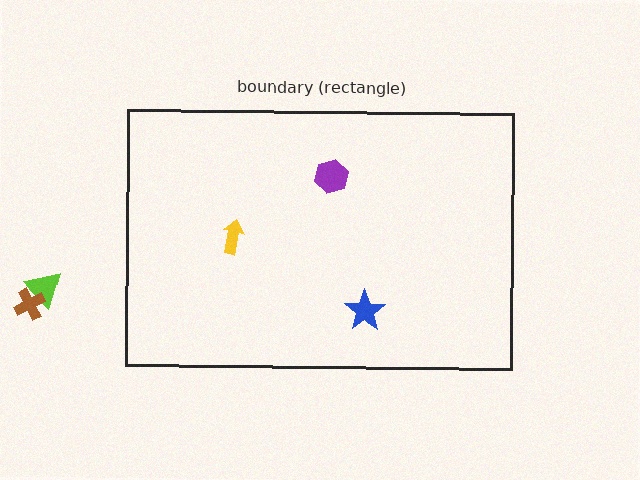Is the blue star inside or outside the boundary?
Inside.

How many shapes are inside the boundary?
3 inside, 2 outside.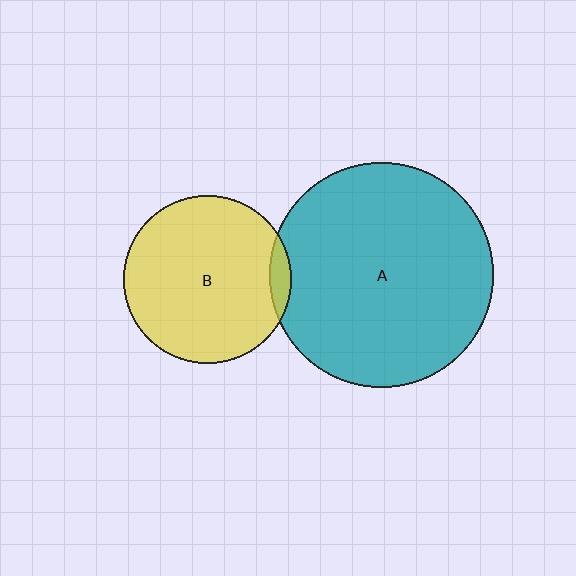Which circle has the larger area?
Circle A (teal).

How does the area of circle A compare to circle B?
Approximately 1.8 times.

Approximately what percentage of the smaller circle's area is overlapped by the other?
Approximately 5%.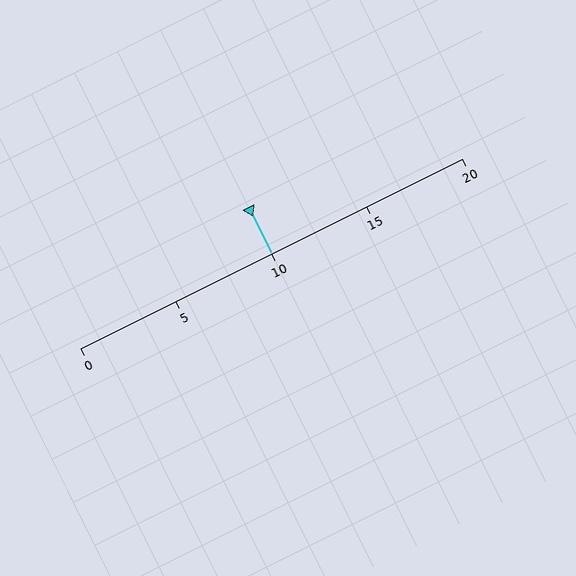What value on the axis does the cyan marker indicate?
The marker indicates approximately 10.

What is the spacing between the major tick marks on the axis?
The major ticks are spaced 5 apart.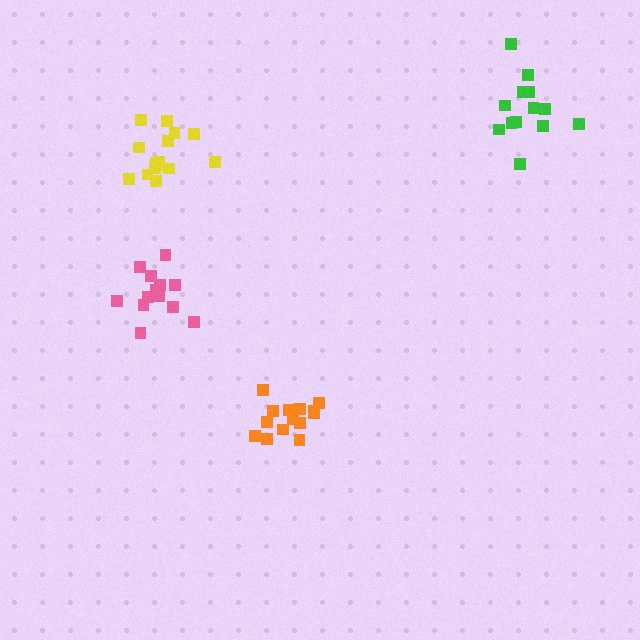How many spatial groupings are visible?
There are 4 spatial groupings.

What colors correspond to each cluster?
The clusters are colored: yellow, green, orange, pink.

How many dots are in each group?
Group 1: 15 dots, Group 2: 13 dots, Group 3: 14 dots, Group 4: 13 dots (55 total).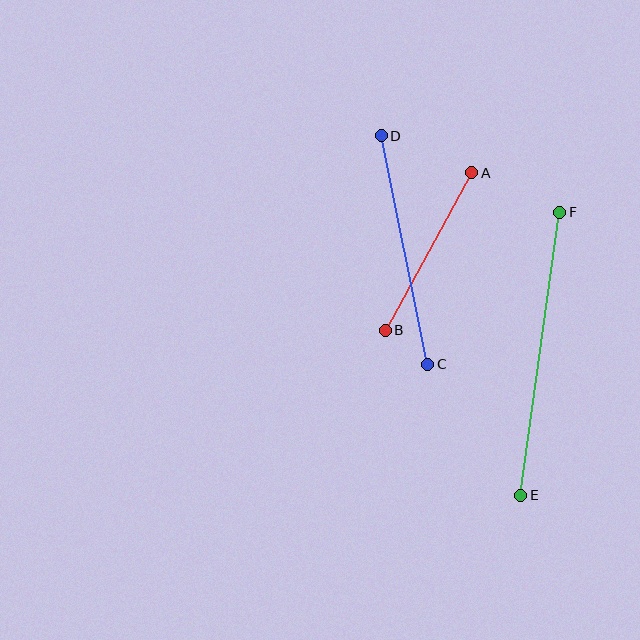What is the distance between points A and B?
The distance is approximately 180 pixels.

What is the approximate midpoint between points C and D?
The midpoint is at approximately (404, 250) pixels.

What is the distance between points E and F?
The distance is approximately 286 pixels.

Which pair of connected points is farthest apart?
Points E and F are farthest apart.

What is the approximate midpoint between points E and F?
The midpoint is at approximately (540, 354) pixels.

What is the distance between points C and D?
The distance is approximately 233 pixels.